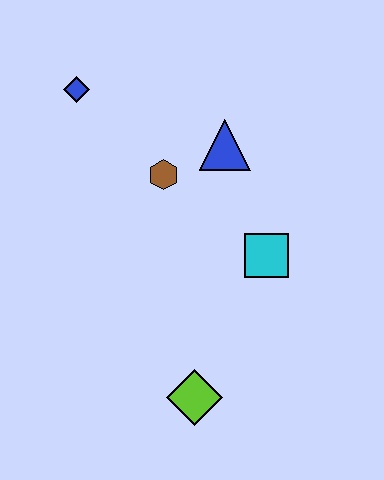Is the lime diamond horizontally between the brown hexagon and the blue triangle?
Yes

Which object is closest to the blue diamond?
The brown hexagon is closest to the blue diamond.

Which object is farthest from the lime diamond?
The blue diamond is farthest from the lime diamond.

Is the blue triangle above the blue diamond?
No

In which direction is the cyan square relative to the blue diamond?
The cyan square is to the right of the blue diamond.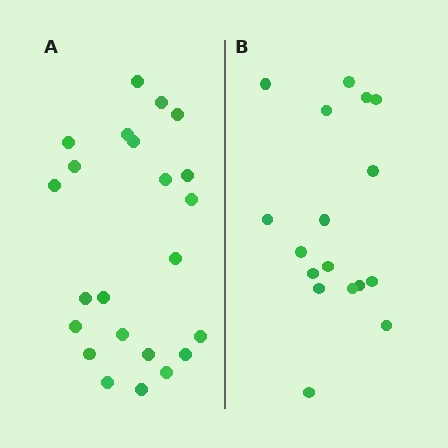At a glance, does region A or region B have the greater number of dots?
Region A (the left region) has more dots.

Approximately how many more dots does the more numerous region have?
Region A has about 6 more dots than region B.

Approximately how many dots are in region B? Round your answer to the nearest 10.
About 20 dots. (The exact count is 17, which rounds to 20.)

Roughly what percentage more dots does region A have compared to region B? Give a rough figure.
About 35% more.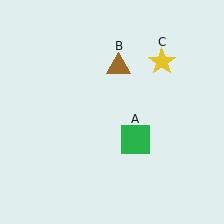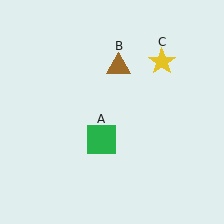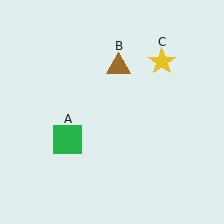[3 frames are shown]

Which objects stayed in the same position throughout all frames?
Brown triangle (object B) and yellow star (object C) remained stationary.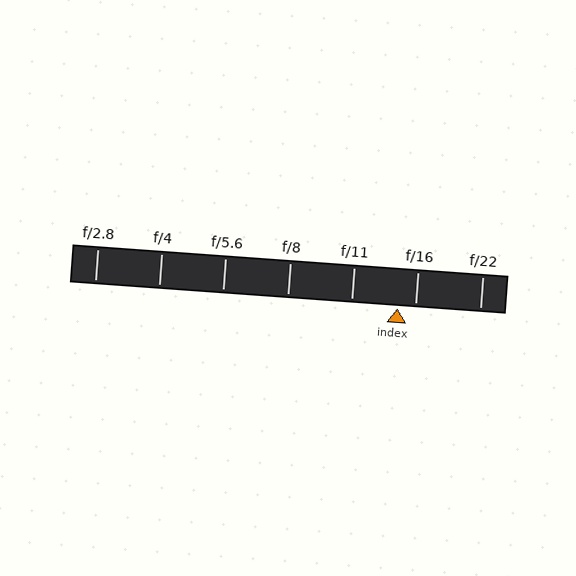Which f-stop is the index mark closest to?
The index mark is closest to f/16.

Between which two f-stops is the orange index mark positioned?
The index mark is between f/11 and f/16.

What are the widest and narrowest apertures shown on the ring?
The widest aperture shown is f/2.8 and the narrowest is f/22.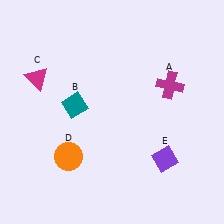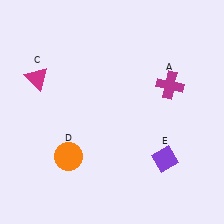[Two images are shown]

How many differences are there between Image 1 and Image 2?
There is 1 difference between the two images.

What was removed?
The teal diamond (B) was removed in Image 2.